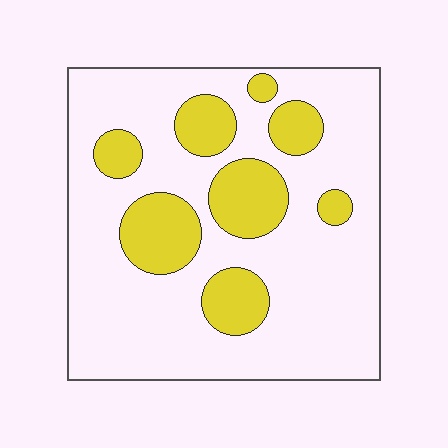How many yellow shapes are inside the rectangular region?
8.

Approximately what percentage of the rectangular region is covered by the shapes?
Approximately 25%.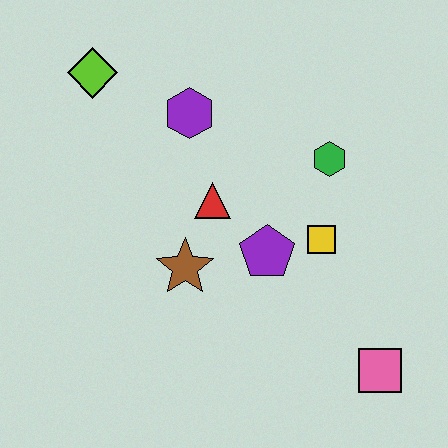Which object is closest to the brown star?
The red triangle is closest to the brown star.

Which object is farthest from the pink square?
The lime diamond is farthest from the pink square.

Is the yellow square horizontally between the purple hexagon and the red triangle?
No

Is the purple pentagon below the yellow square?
Yes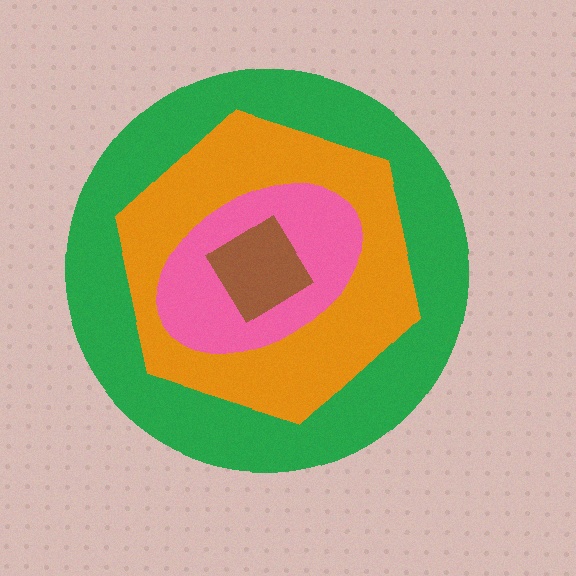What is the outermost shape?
The green circle.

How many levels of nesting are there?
4.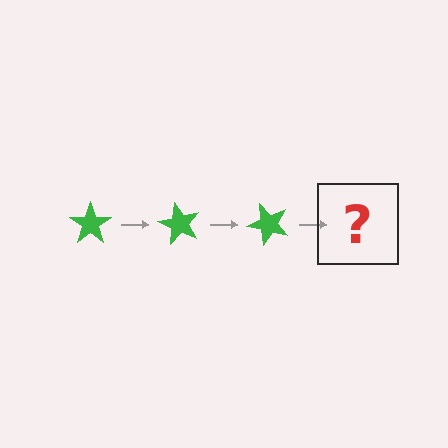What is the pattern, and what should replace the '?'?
The pattern is that the star rotates 60 degrees each step. The '?' should be a green star rotated 180 degrees.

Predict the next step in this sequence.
The next step is a green star rotated 180 degrees.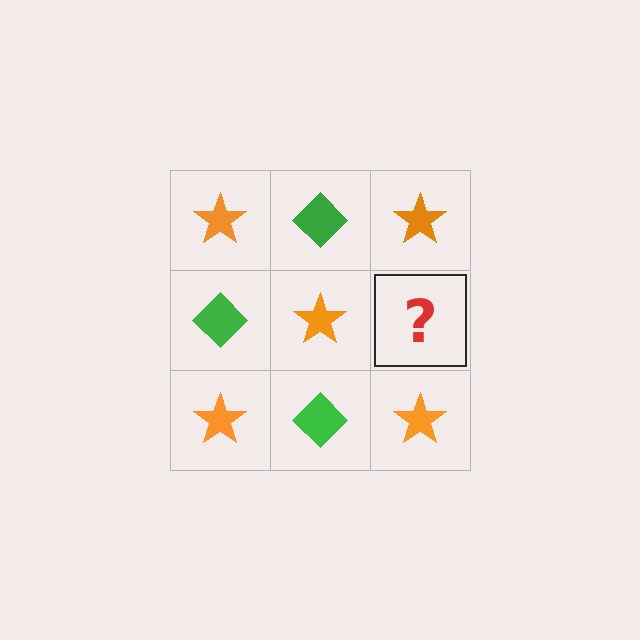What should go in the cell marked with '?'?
The missing cell should contain a green diamond.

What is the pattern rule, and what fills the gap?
The rule is that it alternates orange star and green diamond in a checkerboard pattern. The gap should be filled with a green diamond.